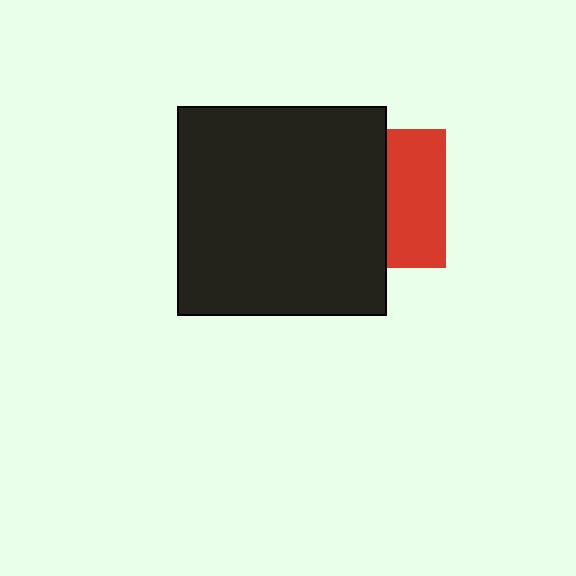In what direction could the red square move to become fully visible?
The red square could move right. That would shift it out from behind the black square entirely.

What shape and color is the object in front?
The object in front is a black square.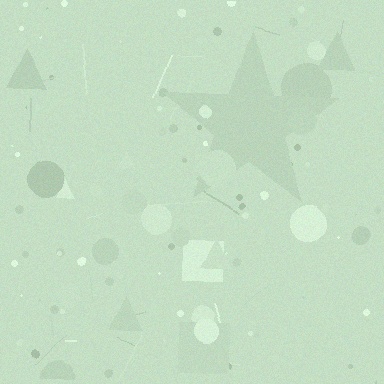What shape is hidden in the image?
A star is hidden in the image.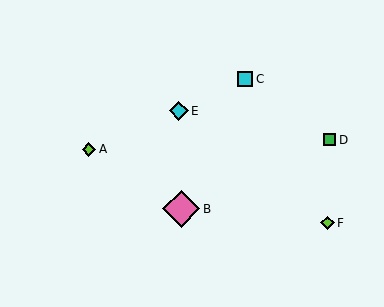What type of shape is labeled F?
Shape F is a lime diamond.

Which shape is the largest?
The pink diamond (labeled B) is the largest.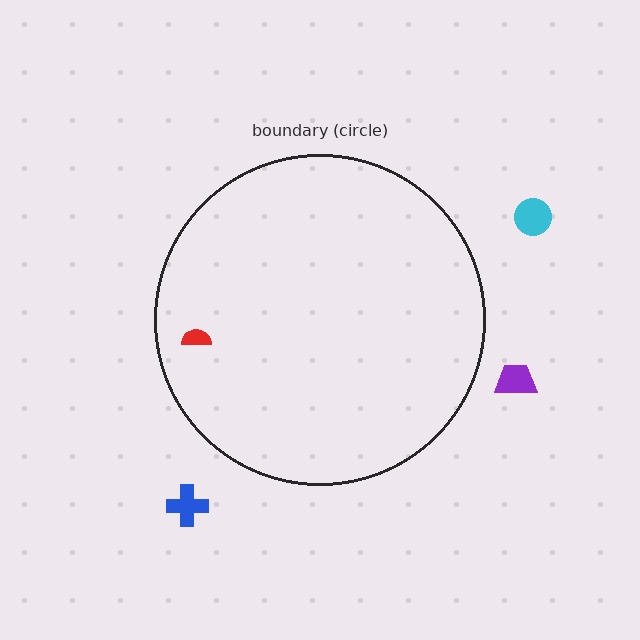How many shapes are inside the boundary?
1 inside, 3 outside.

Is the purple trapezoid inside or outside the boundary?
Outside.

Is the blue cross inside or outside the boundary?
Outside.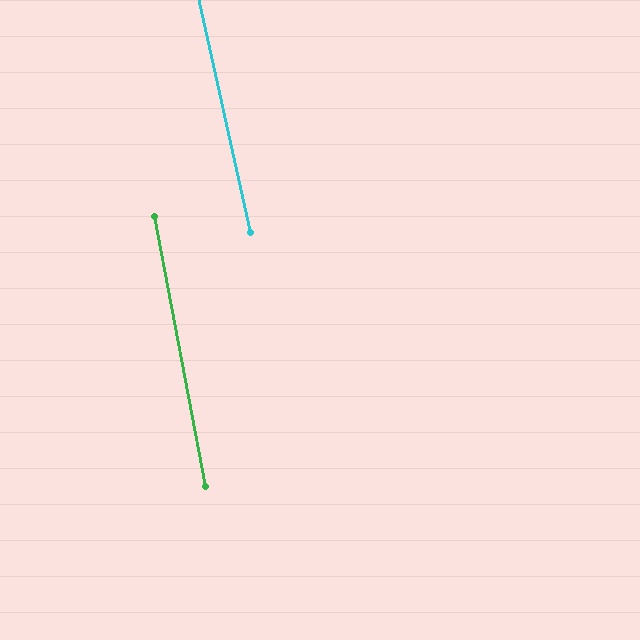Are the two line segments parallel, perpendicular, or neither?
Parallel — their directions differ by only 1.8°.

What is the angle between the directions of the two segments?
Approximately 2 degrees.